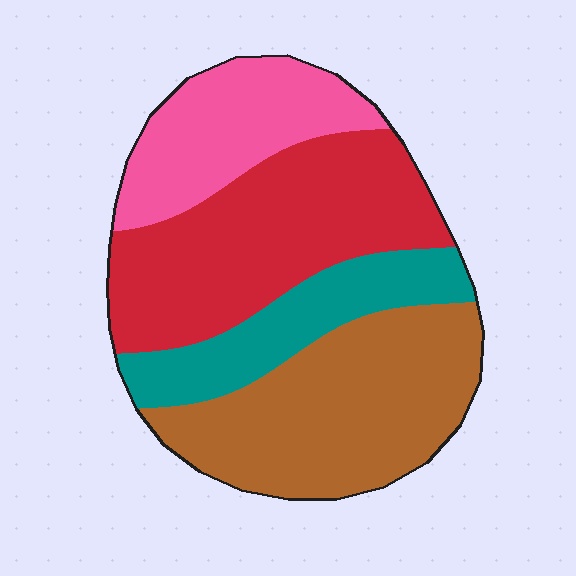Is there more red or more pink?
Red.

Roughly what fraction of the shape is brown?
Brown covers around 30% of the shape.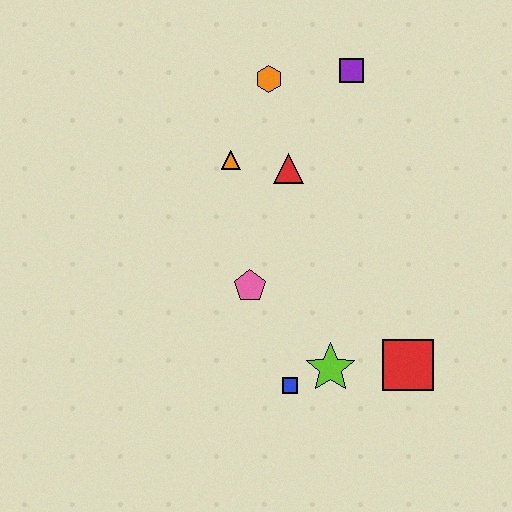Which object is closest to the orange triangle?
The red triangle is closest to the orange triangle.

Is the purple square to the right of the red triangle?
Yes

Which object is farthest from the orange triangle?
The red square is farthest from the orange triangle.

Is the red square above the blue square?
Yes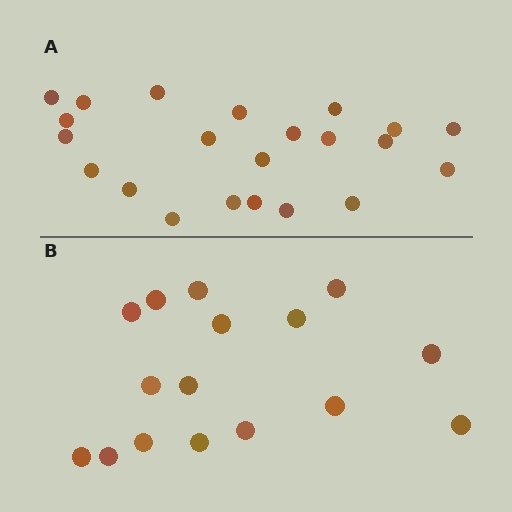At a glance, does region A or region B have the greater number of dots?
Region A (the top region) has more dots.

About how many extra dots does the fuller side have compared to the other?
Region A has about 6 more dots than region B.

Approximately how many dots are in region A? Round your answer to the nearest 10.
About 20 dots. (The exact count is 22, which rounds to 20.)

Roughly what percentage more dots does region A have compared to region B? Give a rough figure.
About 40% more.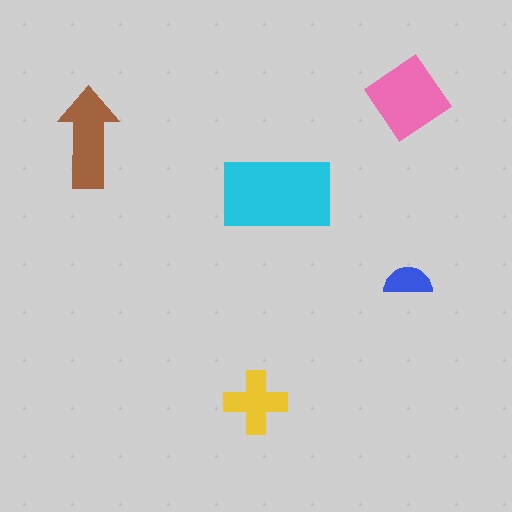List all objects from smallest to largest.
The blue semicircle, the yellow cross, the brown arrow, the pink diamond, the cyan rectangle.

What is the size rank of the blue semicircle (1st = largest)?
5th.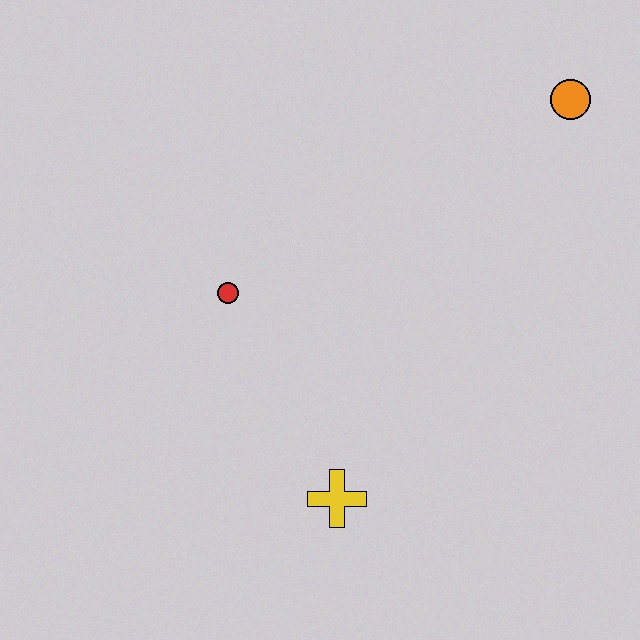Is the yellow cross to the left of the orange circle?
Yes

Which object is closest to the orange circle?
The red circle is closest to the orange circle.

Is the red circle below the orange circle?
Yes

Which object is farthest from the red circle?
The orange circle is farthest from the red circle.